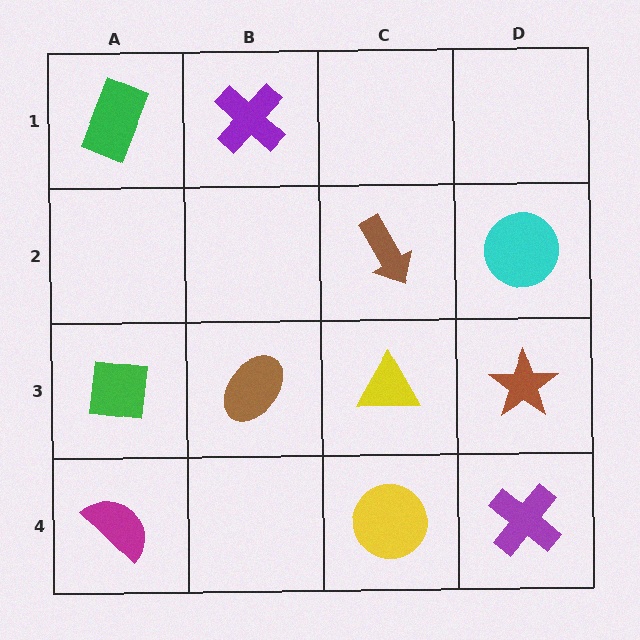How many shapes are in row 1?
2 shapes.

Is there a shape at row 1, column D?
No, that cell is empty.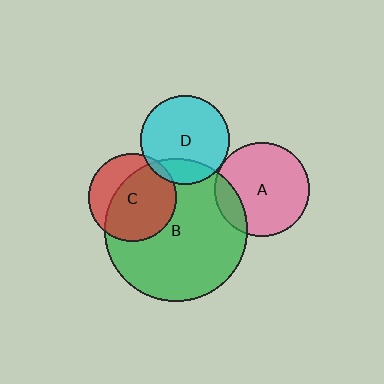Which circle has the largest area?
Circle B (green).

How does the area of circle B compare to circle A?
Approximately 2.3 times.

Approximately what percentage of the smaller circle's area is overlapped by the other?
Approximately 5%.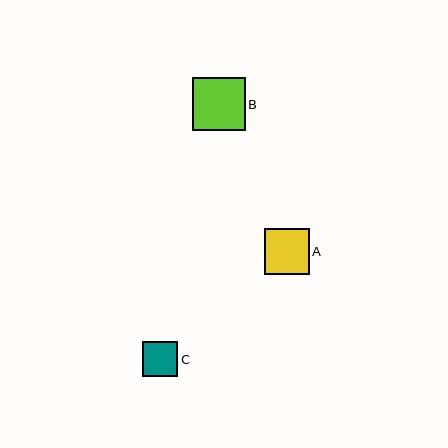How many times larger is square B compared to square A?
Square B is approximately 1.2 times the size of square A.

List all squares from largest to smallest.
From largest to smallest: B, A, C.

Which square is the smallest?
Square C is the smallest with a size of approximately 35 pixels.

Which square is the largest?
Square B is the largest with a size of approximately 53 pixels.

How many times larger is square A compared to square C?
Square A is approximately 1.3 times the size of square C.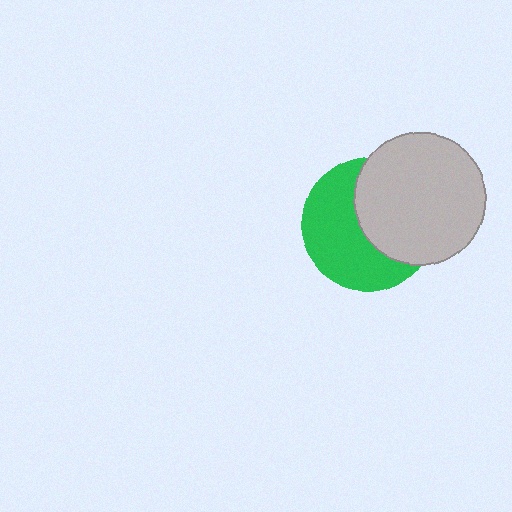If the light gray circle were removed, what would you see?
You would see the complete green circle.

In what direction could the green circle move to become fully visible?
The green circle could move left. That would shift it out from behind the light gray circle entirely.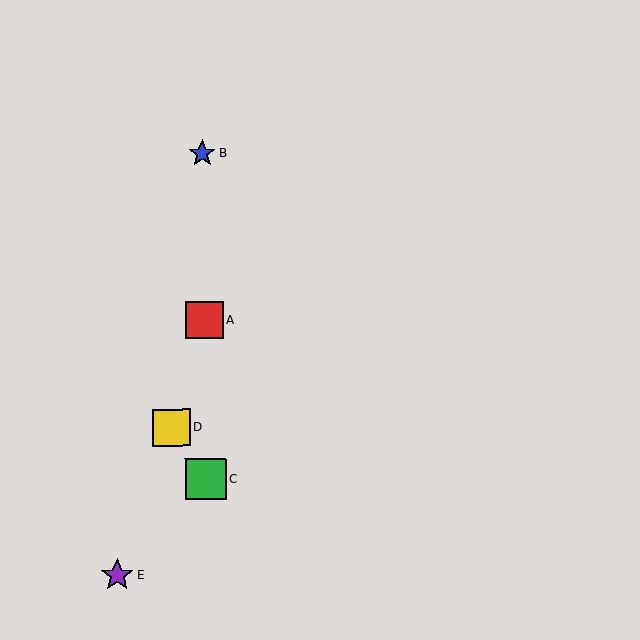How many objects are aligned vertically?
3 objects (A, B, C) are aligned vertically.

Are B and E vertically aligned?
No, B is at x≈202 and E is at x≈117.